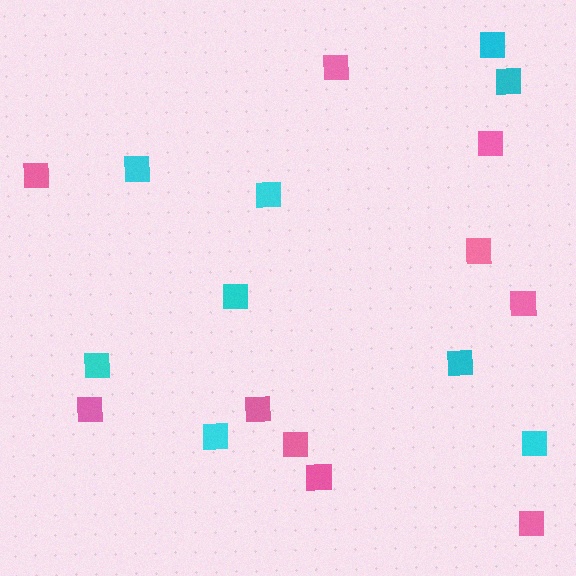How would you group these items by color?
There are 2 groups: one group of cyan squares (9) and one group of pink squares (10).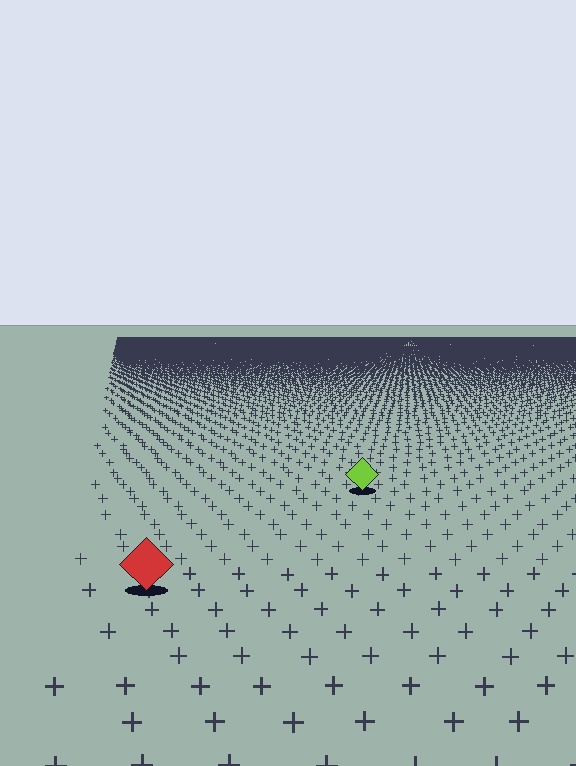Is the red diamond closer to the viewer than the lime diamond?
Yes. The red diamond is closer — you can tell from the texture gradient: the ground texture is coarser near it.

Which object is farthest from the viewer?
The lime diamond is farthest from the viewer. It appears smaller and the ground texture around it is denser.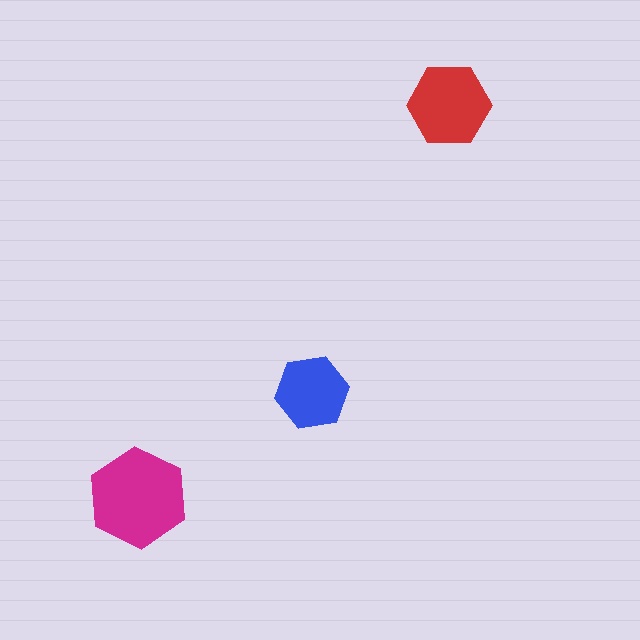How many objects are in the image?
There are 3 objects in the image.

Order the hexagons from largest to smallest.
the magenta one, the red one, the blue one.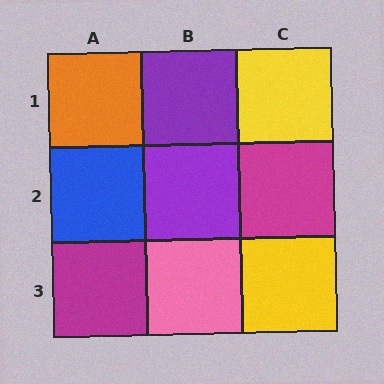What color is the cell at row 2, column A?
Blue.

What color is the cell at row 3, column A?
Magenta.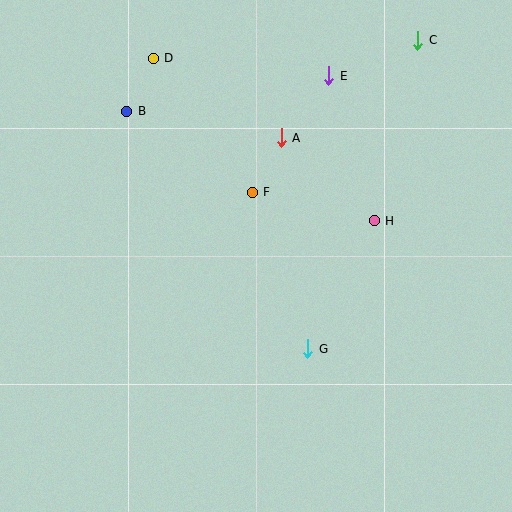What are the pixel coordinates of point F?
Point F is at (252, 192).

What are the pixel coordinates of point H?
Point H is at (374, 221).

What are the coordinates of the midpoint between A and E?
The midpoint between A and E is at (305, 107).